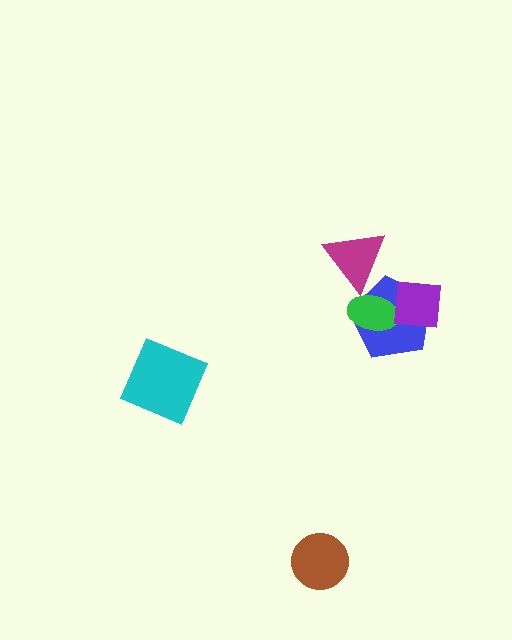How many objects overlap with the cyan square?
0 objects overlap with the cyan square.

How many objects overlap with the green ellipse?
2 objects overlap with the green ellipse.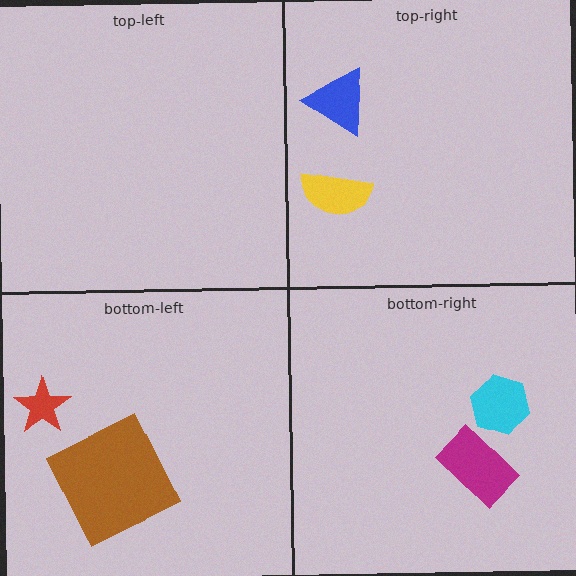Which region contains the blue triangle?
The top-right region.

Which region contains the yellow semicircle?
The top-right region.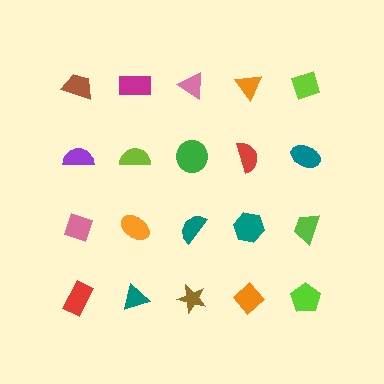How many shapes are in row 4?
5 shapes.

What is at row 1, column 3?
A pink triangle.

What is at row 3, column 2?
An orange ellipse.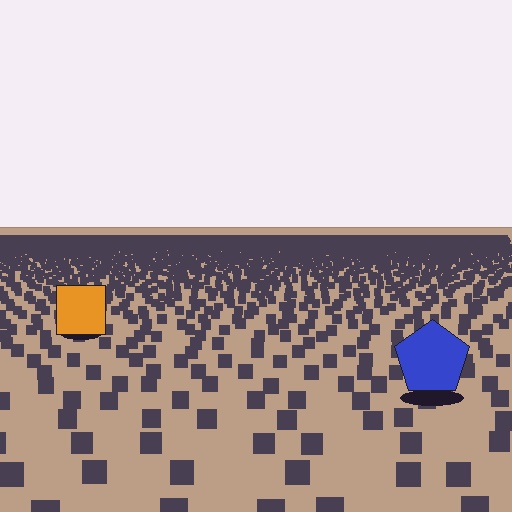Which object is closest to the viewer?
The blue pentagon is closest. The texture marks near it are larger and more spread out.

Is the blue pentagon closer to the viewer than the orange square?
Yes. The blue pentagon is closer — you can tell from the texture gradient: the ground texture is coarser near it.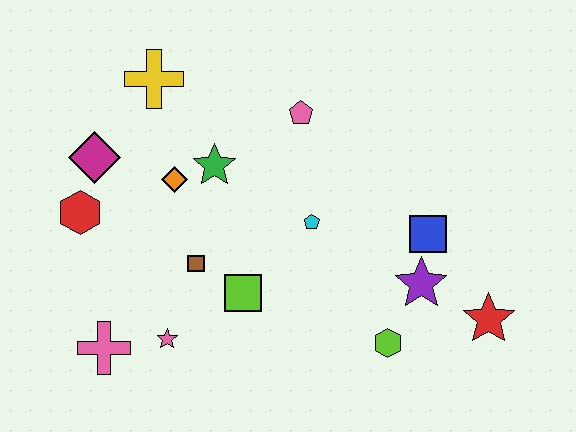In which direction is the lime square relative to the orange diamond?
The lime square is below the orange diamond.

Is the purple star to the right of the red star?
No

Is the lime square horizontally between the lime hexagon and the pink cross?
Yes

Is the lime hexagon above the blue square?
No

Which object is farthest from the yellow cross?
The red star is farthest from the yellow cross.